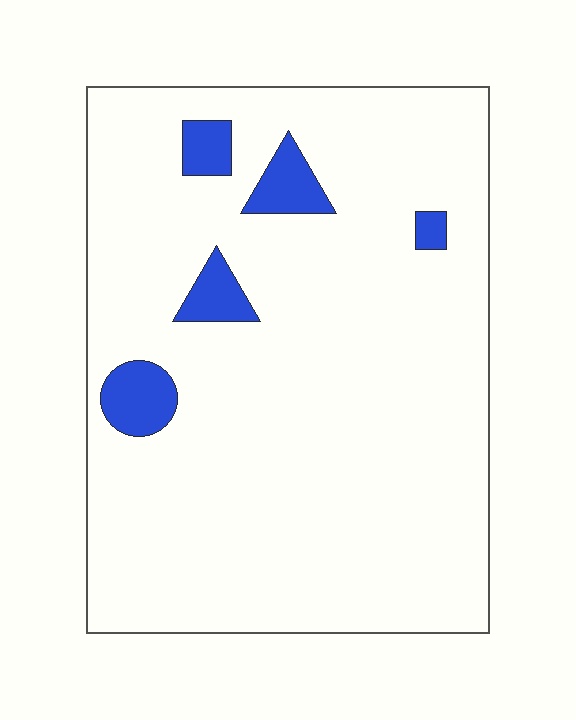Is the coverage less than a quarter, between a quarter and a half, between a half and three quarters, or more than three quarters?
Less than a quarter.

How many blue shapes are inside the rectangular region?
5.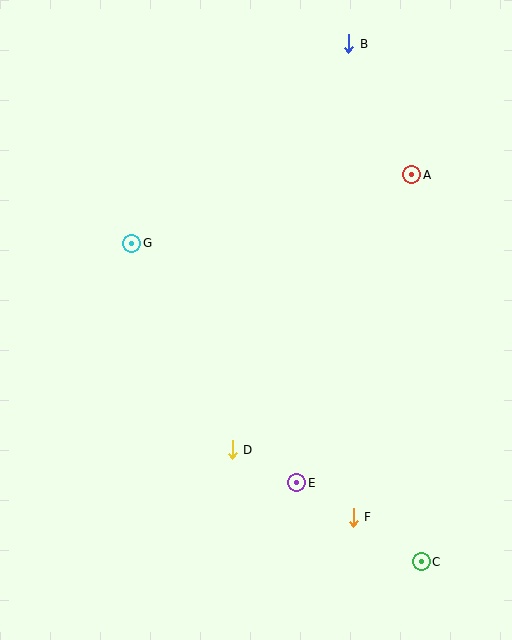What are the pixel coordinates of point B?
Point B is at (349, 44).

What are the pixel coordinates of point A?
Point A is at (412, 175).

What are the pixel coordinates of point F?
Point F is at (353, 517).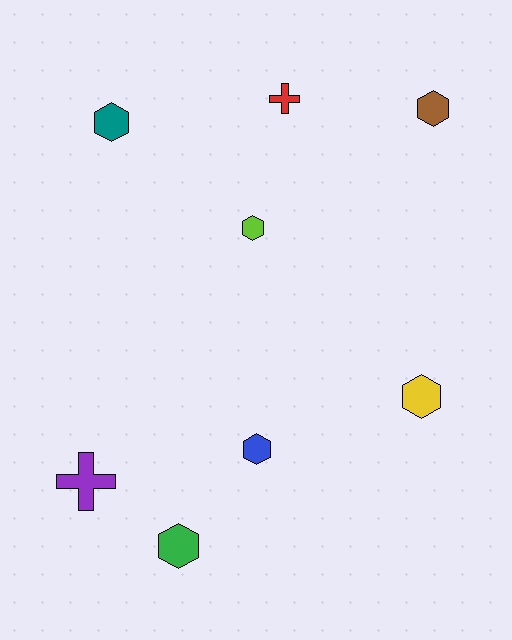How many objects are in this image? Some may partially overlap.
There are 8 objects.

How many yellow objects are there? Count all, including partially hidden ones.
There is 1 yellow object.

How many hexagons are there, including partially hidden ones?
There are 6 hexagons.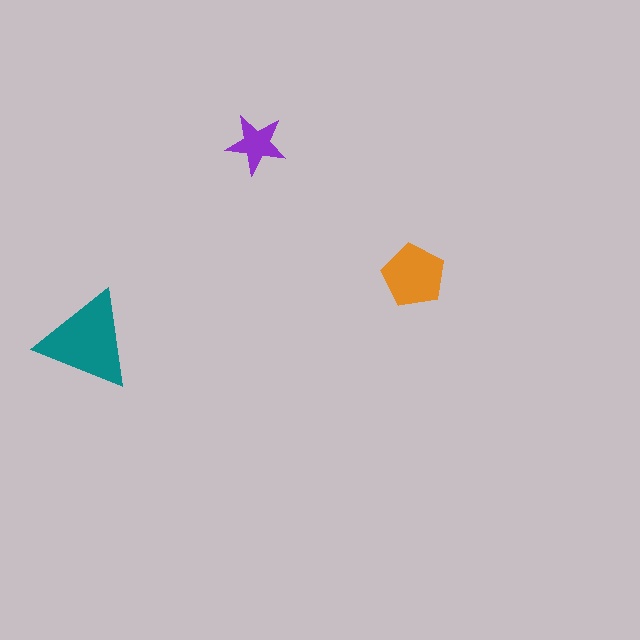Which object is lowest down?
The teal triangle is bottommost.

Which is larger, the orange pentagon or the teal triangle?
The teal triangle.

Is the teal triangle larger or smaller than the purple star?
Larger.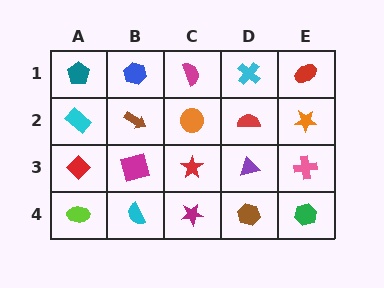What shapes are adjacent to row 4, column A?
A red diamond (row 3, column A), a cyan semicircle (row 4, column B).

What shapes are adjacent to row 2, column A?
A teal pentagon (row 1, column A), a red diamond (row 3, column A), a brown arrow (row 2, column B).